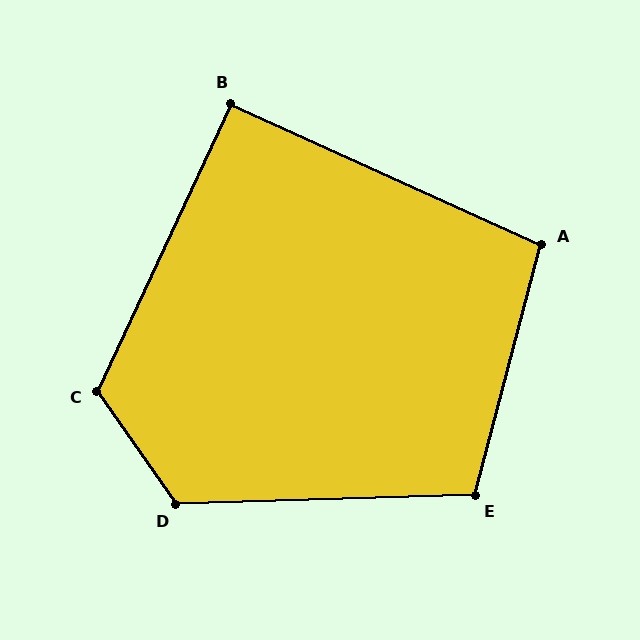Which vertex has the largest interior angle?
D, at approximately 123 degrees.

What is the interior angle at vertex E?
Approximately 107 degrees (obtuse).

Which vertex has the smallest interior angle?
B, at approximately 91 degrees.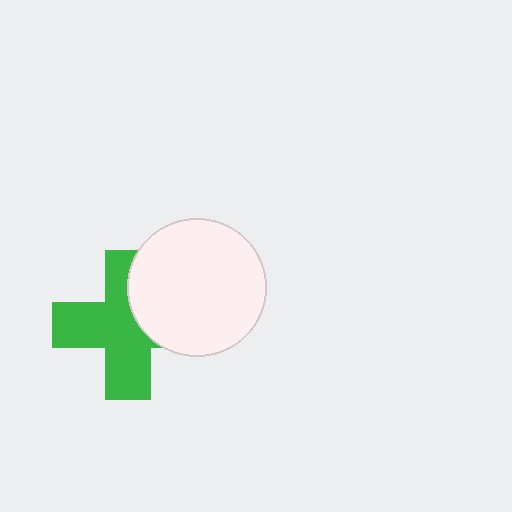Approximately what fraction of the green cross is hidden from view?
Roughly 34% of the green cross is hidden behind the white circle.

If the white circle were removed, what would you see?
You would see the complete green cross.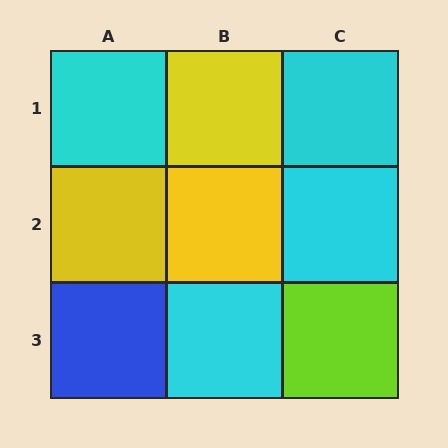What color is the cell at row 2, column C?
Cyan.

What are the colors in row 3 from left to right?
Blue, cyan, lime.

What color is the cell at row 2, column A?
Yellow.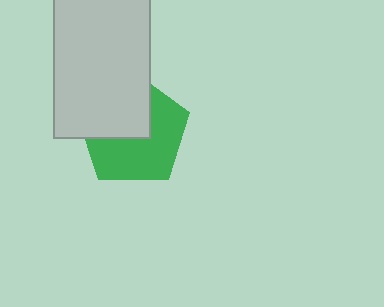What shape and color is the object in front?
The object in front is a light gray rectangle.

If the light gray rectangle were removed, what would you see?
You would see the complete green pentagon.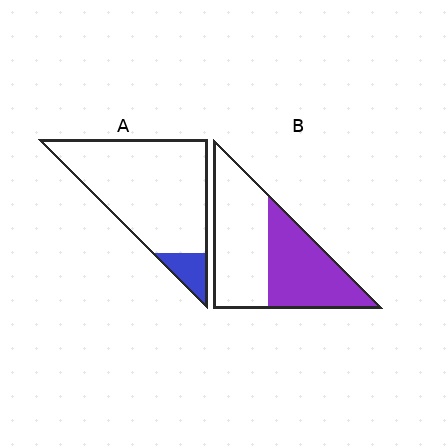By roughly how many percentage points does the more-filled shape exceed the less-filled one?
By roughly 35 percentage points (B over A).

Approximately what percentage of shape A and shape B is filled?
A is approximately 10% and B is approximately 45%.